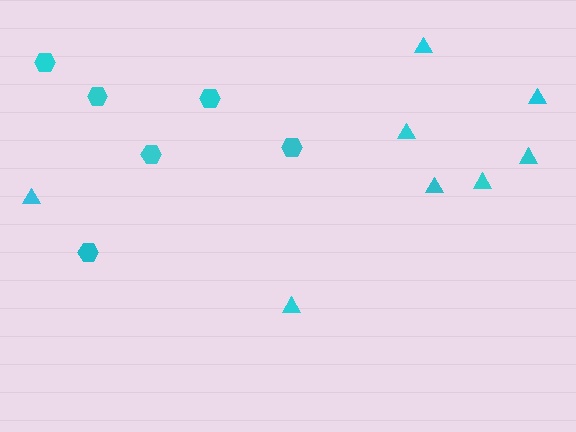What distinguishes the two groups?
There are 2 groups: one group of triangles (8) and one group of hexagons (6).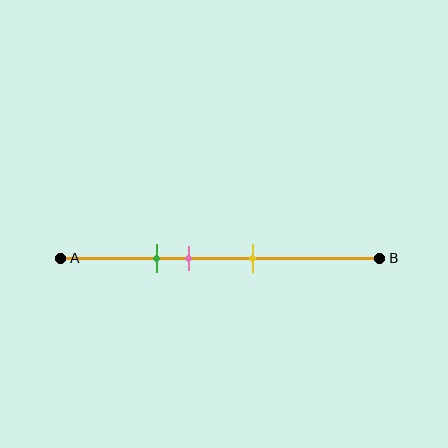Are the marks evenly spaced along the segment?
Yes, the marks are approximately evenly spaced.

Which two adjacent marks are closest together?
The green and pink marks are the closest adjacent pair.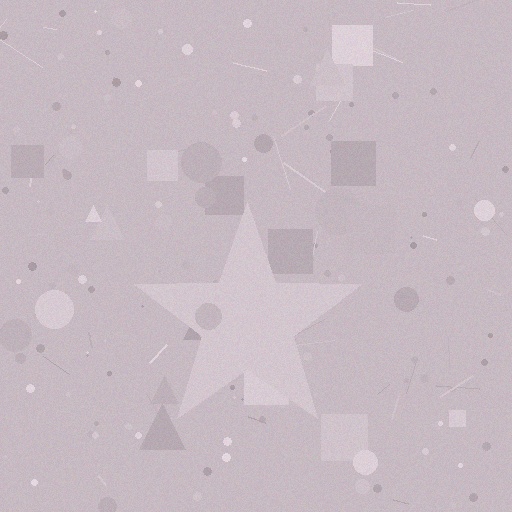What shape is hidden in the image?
A star is hidden in the image.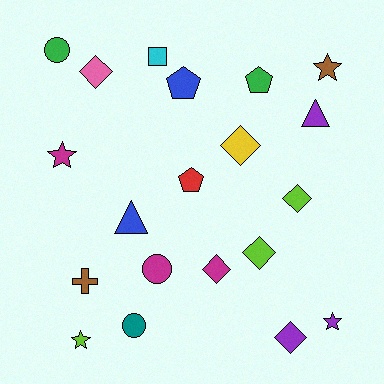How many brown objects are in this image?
There are 2 brown objects.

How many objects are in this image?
There are 20 objects.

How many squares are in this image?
There is 1 square.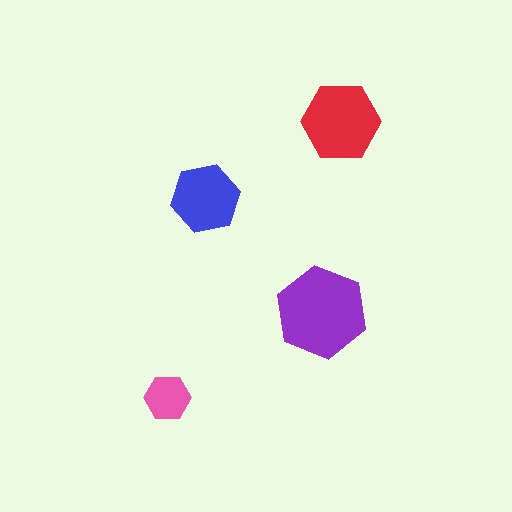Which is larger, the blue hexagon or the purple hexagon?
The purple one.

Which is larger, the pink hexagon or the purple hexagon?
The purple one.